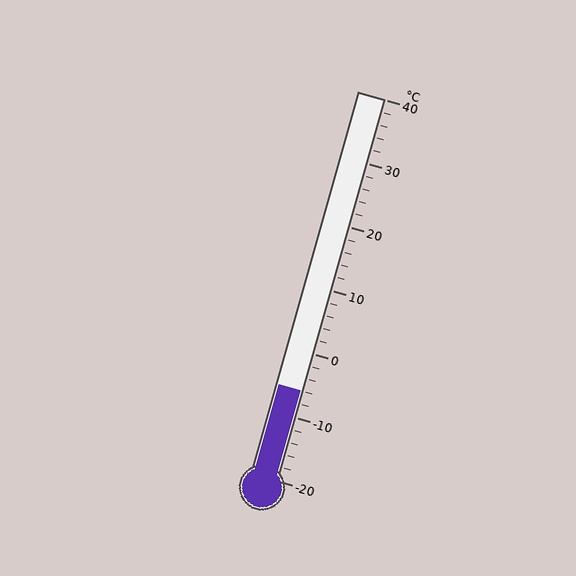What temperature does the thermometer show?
The thermometer shows approximately -6°C.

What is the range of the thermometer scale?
The thermometer scale ranges from -20°C to 40°C.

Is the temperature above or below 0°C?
The temperature is below 0°C.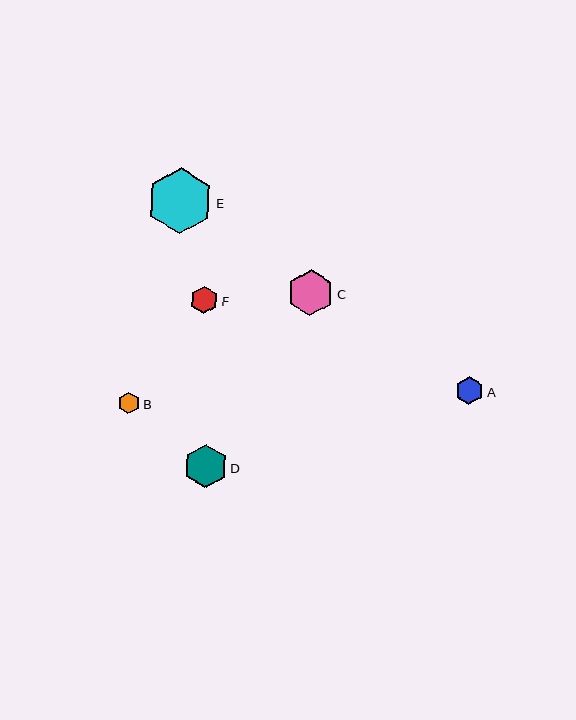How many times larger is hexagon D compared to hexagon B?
Hexagon D is approximately 2.0 times the size of hexagon B.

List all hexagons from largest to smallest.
From largest to smallest: E, C, D, A, F, B.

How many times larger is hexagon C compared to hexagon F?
Hexagon C is approximately 1.7 times the size of hexagon F.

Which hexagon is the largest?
Hexagon E is the largest with a size of approximately 66 pixels.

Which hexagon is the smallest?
Hexagon B is the smallest with a size of approximately 22 pixels.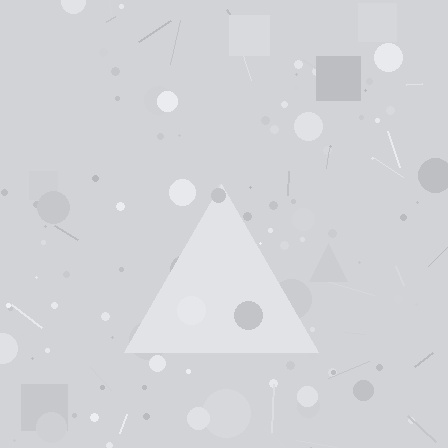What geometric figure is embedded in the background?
A triangle is embedded in the background.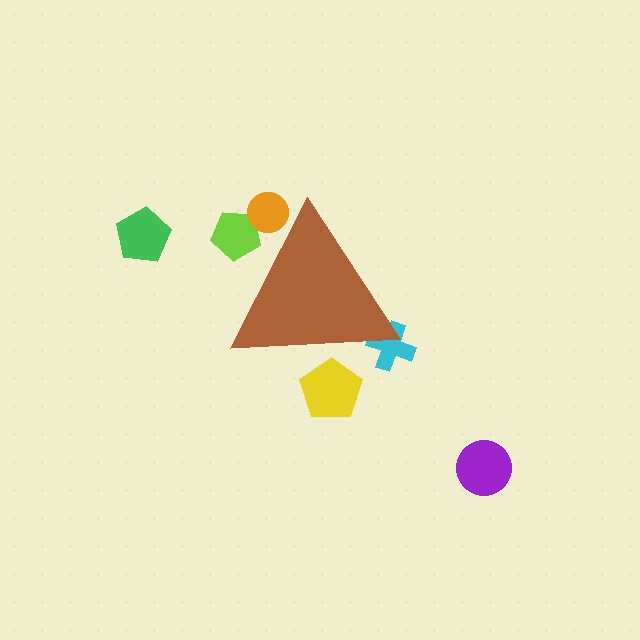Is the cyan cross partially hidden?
Yes, the cyan cross is partially hidden behind the brown triangle.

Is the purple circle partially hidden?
No, the purple circle is fully visible.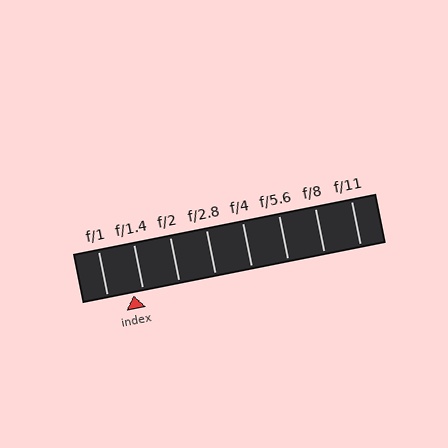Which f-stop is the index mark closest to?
The index mark is closest to f/1.4.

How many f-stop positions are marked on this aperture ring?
There are 8 f-stop positions marked.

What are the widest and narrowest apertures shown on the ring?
The widest aperture shown is f/1 and the narrowest is f/11.